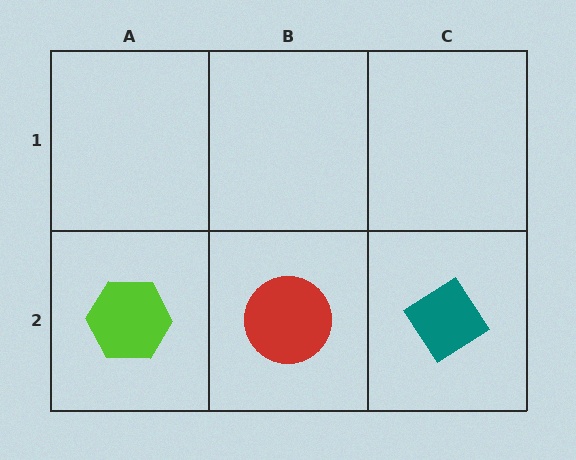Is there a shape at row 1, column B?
No, that cell is empty.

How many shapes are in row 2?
3 shapes.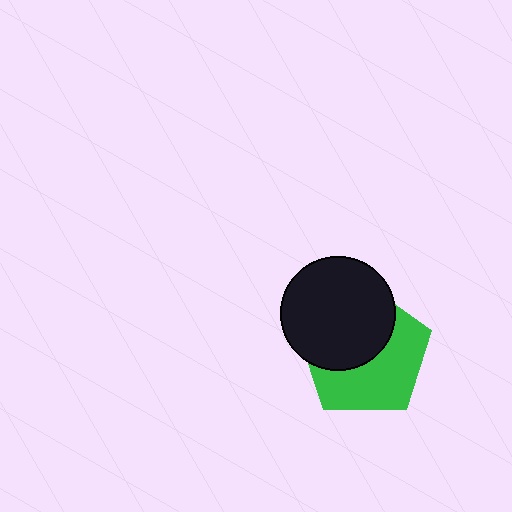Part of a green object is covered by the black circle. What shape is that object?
It is a pentagon.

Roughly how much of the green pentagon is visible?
About half of it is visible (roughly 52%).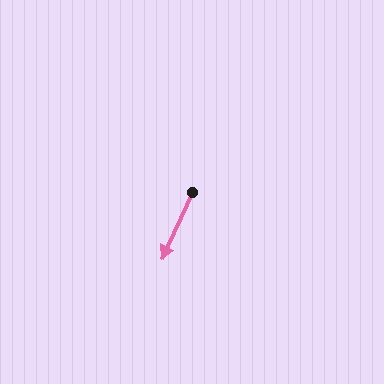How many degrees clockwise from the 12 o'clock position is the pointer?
Approximately 204 degrees.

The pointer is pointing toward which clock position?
Roughly 7 o'clock.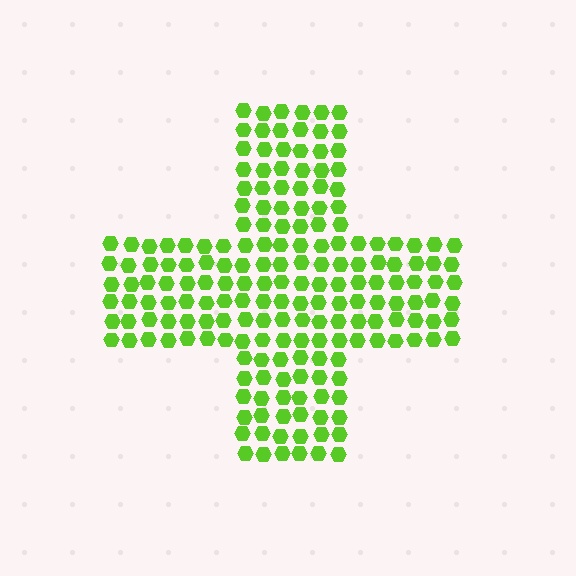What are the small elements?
The small elements are hexagons.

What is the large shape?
The large shape is a cross.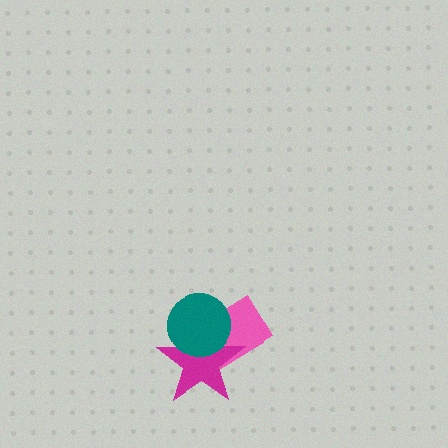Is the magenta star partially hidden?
Yes, it is partially covered by another shape.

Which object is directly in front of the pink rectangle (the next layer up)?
The magenta star is directly in front of the pink rectangle.